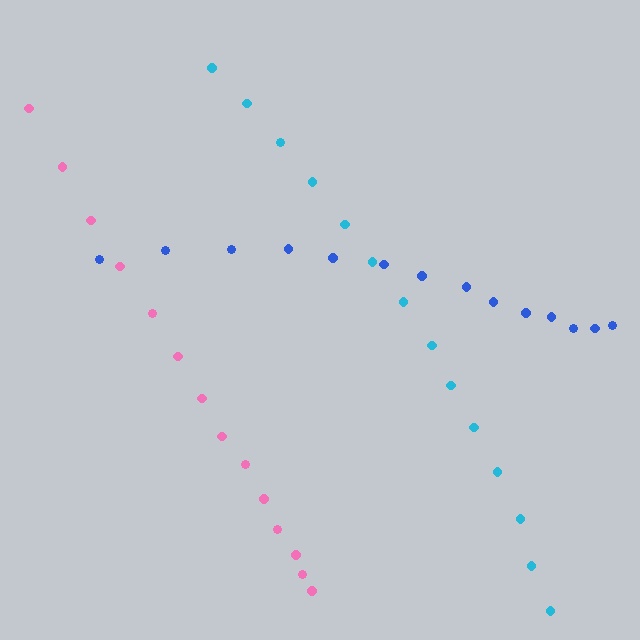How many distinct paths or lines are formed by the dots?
There are 3 distinct paths.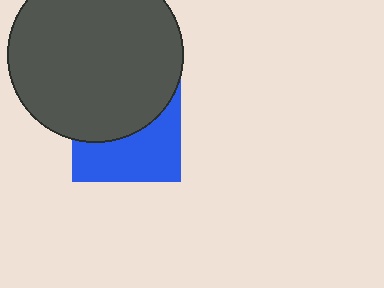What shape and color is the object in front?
The object in front is a dark gray circle.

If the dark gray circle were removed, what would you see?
You would see the complete blue square.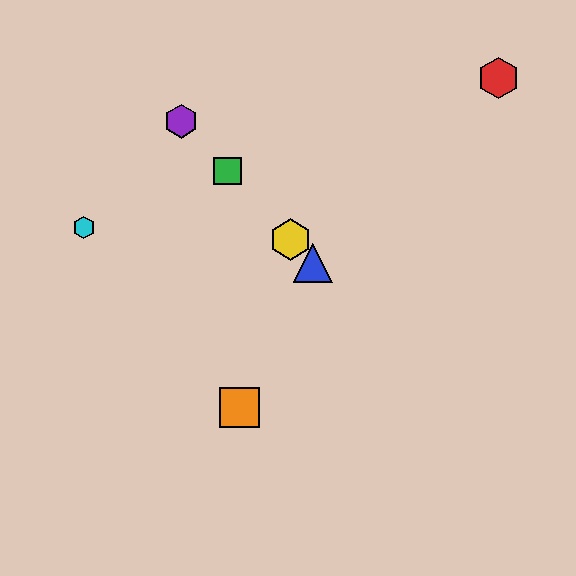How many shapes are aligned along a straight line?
4 shapes (the blue triangle, the green square, the yellow hexagon, the purple hexagon) are aligned along a straight line.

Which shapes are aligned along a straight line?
The blue triangle, the green square, the yellow hexagon, the purple hexagon are aligned along a straight line.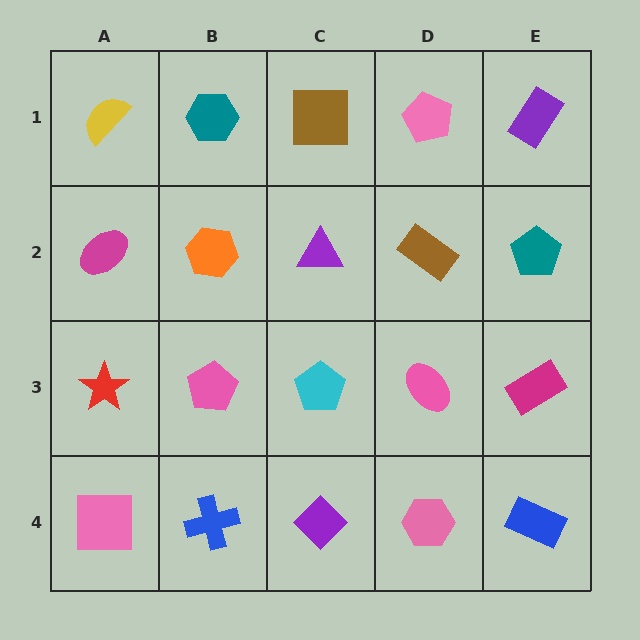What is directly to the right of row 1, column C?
A pink pentagon.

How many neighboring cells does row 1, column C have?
3.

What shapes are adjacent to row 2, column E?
A purple rectangle (row 1, column E), a magenta rectangle (row 3, column E), a brown rectangle (row 2, column D).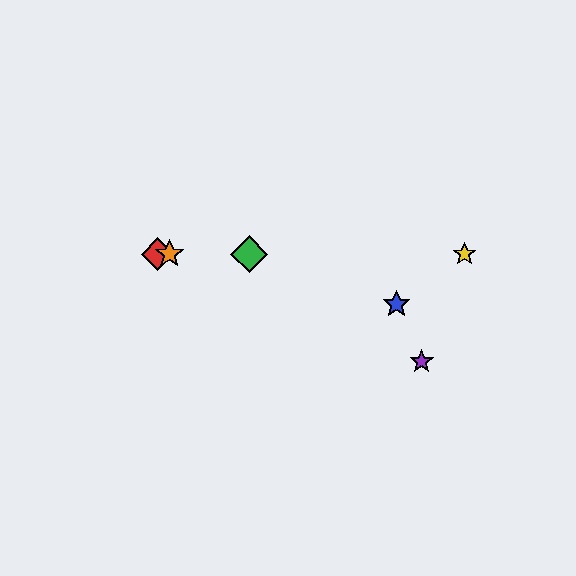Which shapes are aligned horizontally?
The red diamond, the green diamond, the yellow star, the orange star are aligned horizontally.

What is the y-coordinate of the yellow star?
The yellow star is at y≈254.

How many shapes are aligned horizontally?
4 shapes (the red diamond, the green diamond, the yellow star, the orange star) are aligned horizontally.